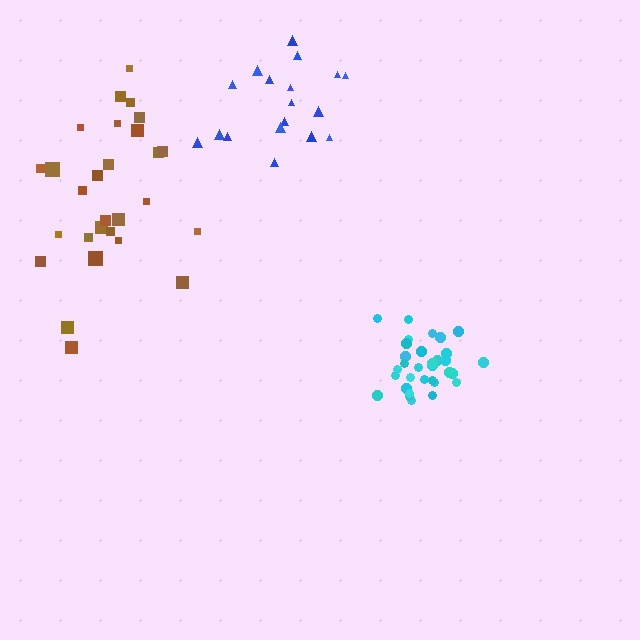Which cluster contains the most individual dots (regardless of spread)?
Cyan (32).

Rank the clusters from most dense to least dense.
cyan, blue, brown.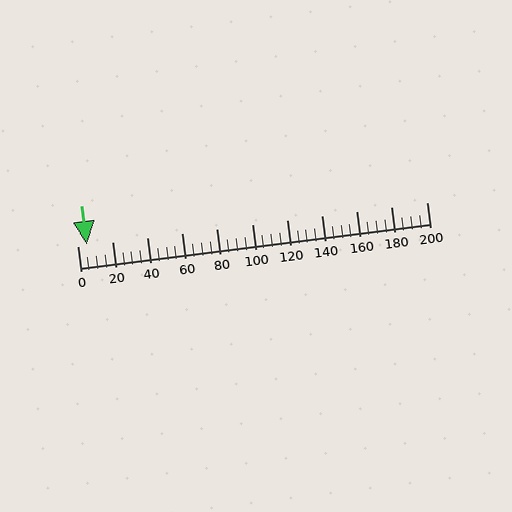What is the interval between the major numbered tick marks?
The major tick marks are spaced 20 units apart.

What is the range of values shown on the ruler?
The ruler shows values from 0 to 200.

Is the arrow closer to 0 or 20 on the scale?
The arrow is closer to 0.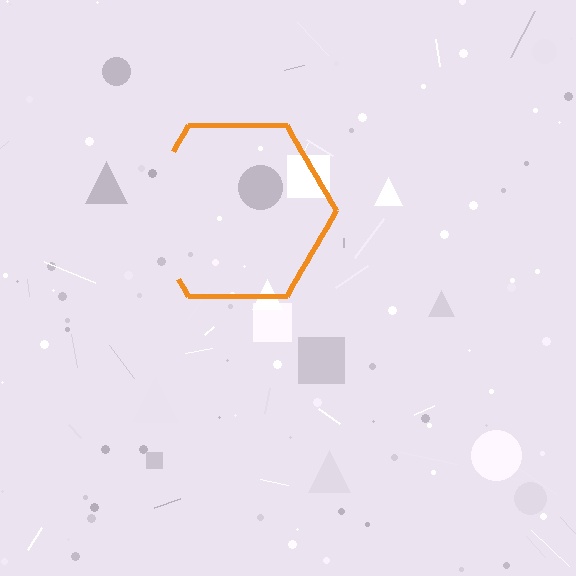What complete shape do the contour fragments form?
The contour fragments form a hexagon.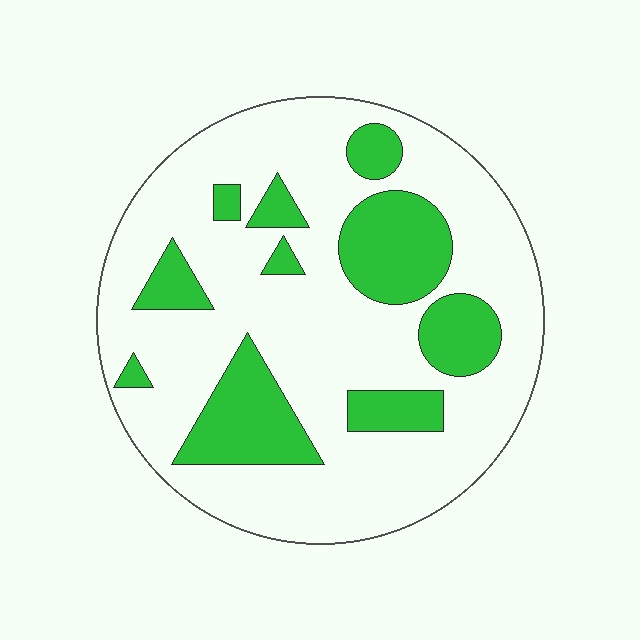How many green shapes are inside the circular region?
10.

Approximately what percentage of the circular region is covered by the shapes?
Approximately 25%.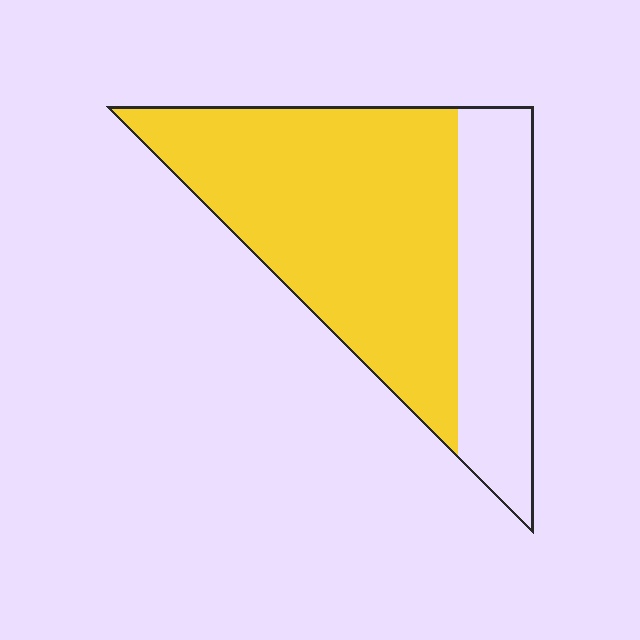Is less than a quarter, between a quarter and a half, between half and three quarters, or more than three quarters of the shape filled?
Between half and three quarters.